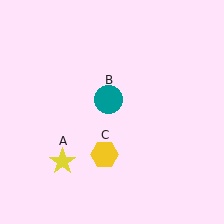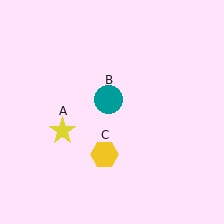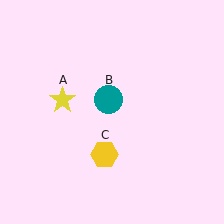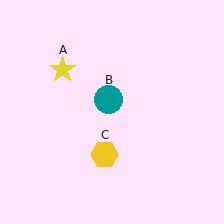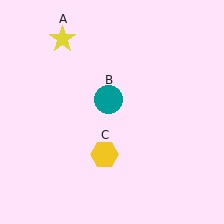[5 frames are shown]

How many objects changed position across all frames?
1 object changed position: yellow star (object A).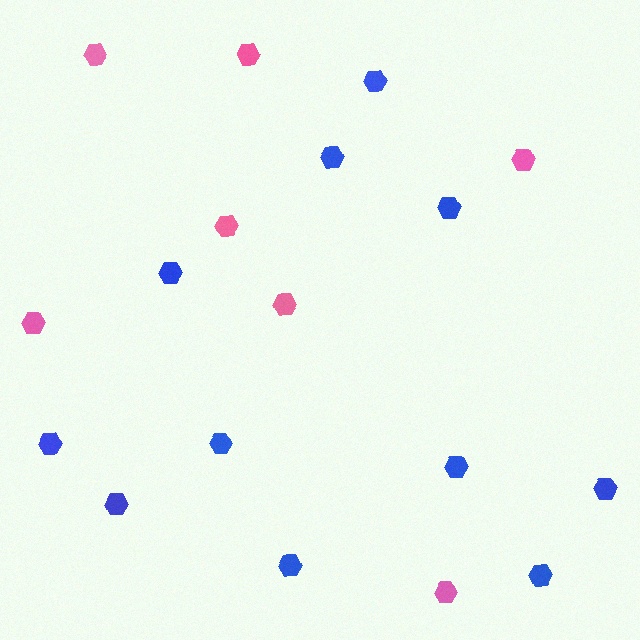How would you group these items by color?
There are 2 groups: one group of pink hexagons (7) and one group of blue hexagons (11).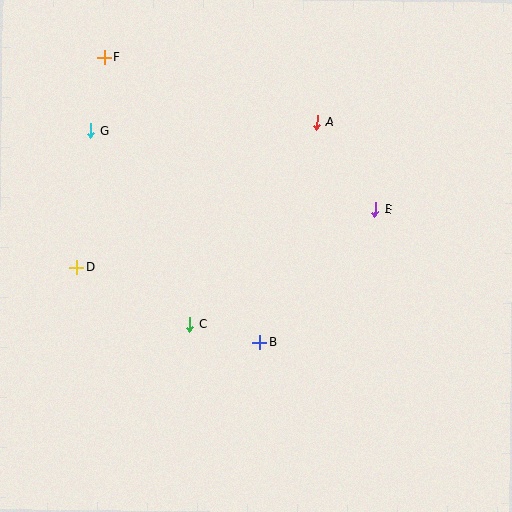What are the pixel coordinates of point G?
Point G is at (91, 131).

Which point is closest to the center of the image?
Point B at (260, 342) is closest to the center.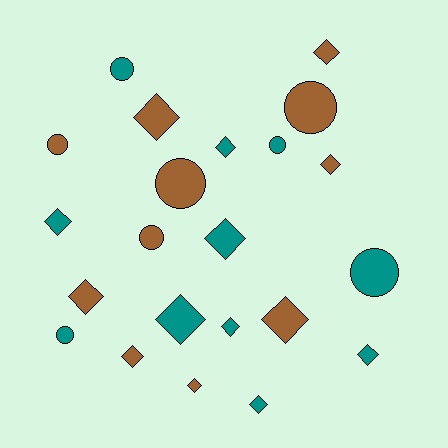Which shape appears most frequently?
Diamond, with 14 objects.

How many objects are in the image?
There are 22 objects.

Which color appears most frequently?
Teal, with 11 objects.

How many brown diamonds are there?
There are 7 brown diamonds.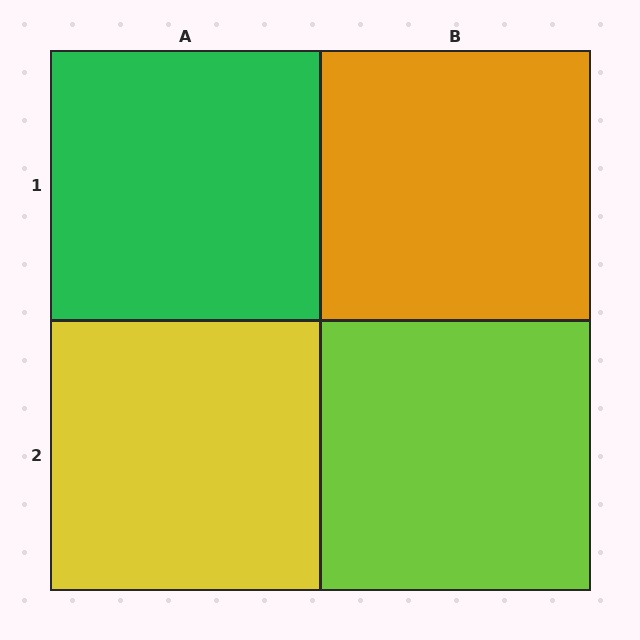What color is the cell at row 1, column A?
Green.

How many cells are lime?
1 cell is lime.